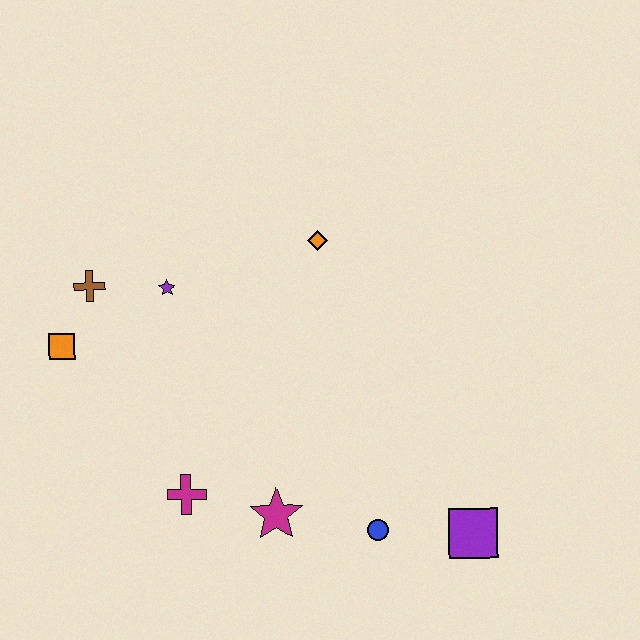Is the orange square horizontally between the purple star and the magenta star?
No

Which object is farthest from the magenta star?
The brown cross is farthest from the magenta star.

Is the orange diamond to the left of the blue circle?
Yes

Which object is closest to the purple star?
The brown cross is closest to the purple star.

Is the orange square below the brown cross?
Yes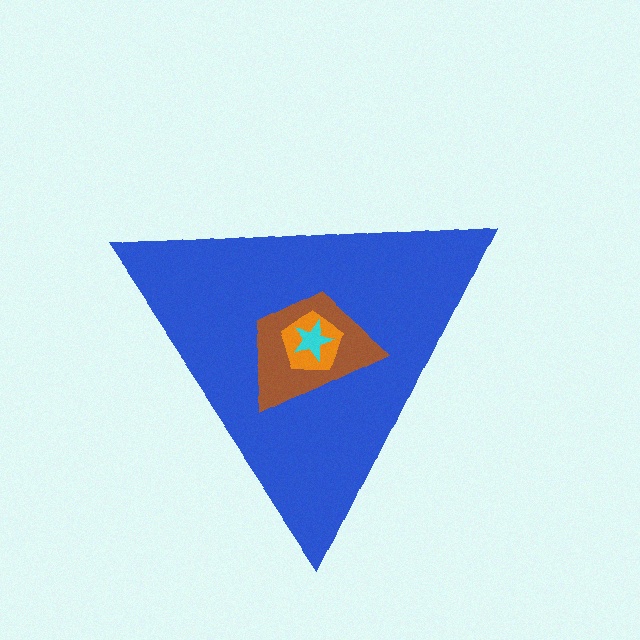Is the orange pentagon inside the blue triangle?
Yes.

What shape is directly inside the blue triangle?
The brown trapezoid.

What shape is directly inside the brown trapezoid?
The orange pentagon.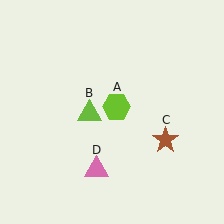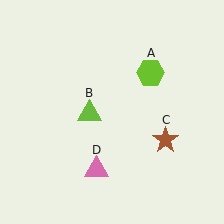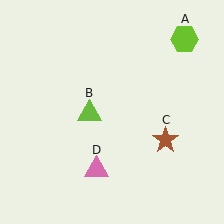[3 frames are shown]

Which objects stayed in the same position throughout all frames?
Lime triangle (object B) and brown star (object C) and pink triangle (object D) remained stationary.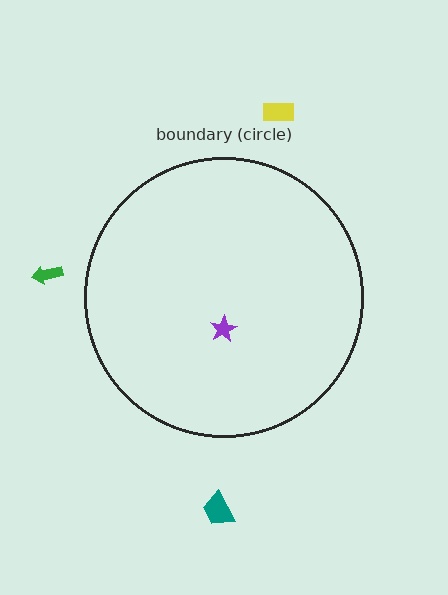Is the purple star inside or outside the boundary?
Inside.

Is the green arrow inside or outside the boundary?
Outside.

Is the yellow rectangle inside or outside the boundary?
Outside.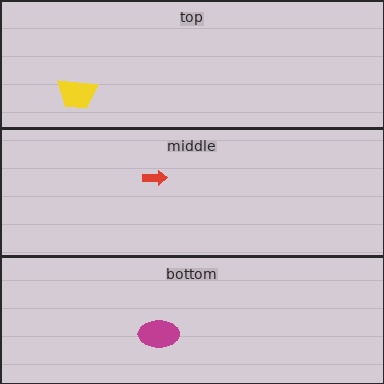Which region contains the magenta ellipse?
The bottom region.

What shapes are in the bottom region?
The magenta ellipse.